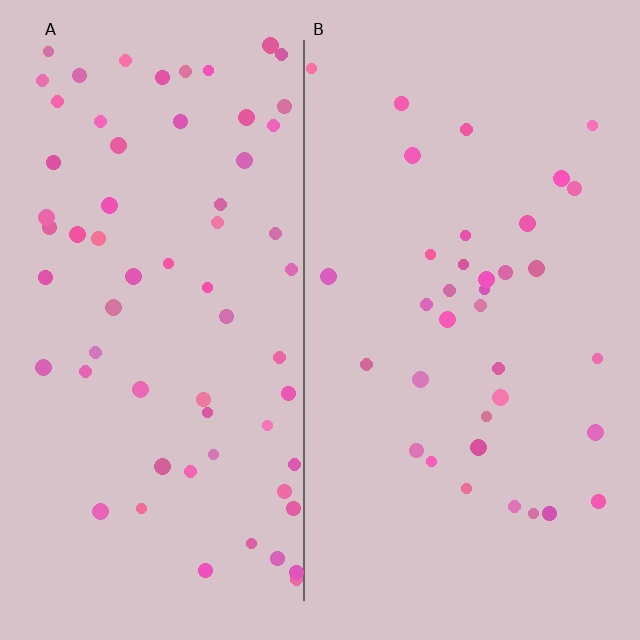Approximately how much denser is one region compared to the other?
Approximately 1.8× — region A over region B.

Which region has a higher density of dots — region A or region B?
A (the left).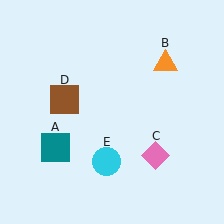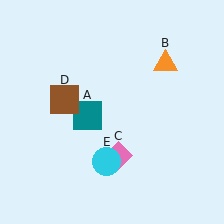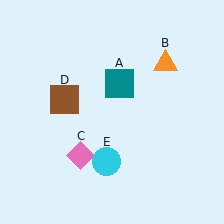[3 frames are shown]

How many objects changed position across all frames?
2 objects changed position: teal square (object A), pink diamond (object C).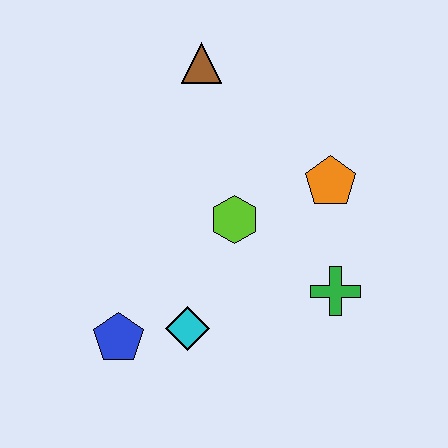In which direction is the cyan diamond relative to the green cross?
The cyan diamond is to the left of the green cross.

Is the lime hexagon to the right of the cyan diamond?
Yes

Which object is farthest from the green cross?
The brown triangle is farthest from the green cross.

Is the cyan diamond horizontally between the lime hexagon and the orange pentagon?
No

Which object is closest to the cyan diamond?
The blue pentagon is closest to the cyan diamond.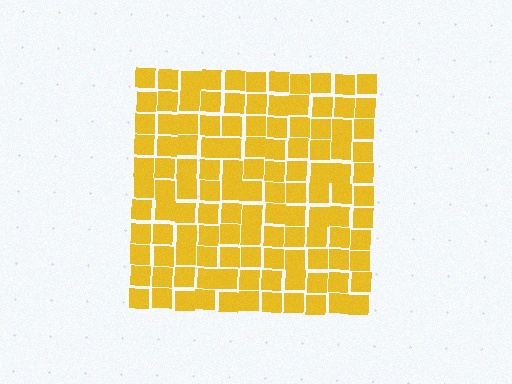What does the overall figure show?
The overall figure shows a square.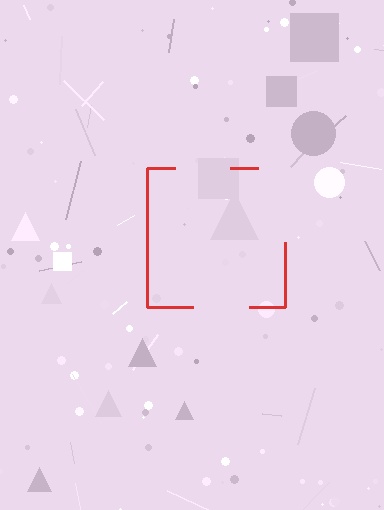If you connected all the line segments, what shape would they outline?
They would outline a square.